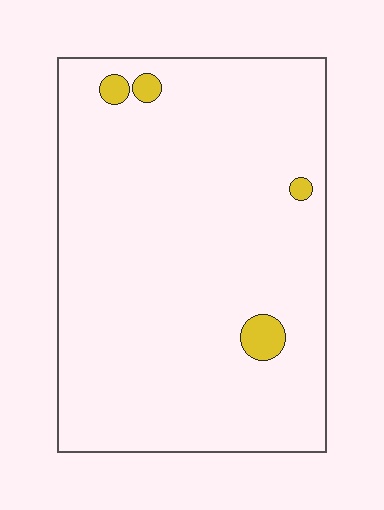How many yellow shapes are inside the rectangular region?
4.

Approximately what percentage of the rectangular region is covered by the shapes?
Approximately 5%.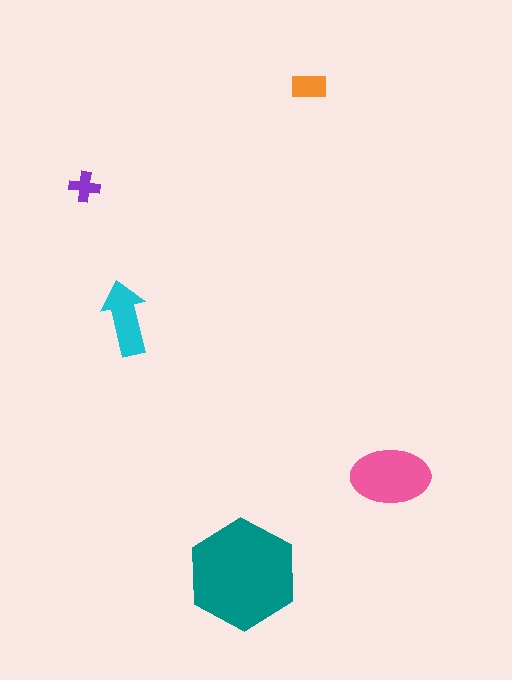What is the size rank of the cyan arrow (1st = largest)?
3rd.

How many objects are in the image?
There are 5 objects in the image.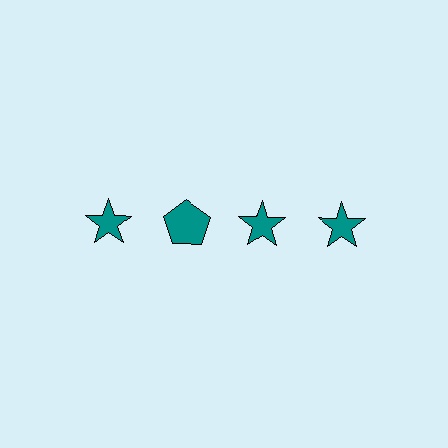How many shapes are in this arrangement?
There are 4 shapes arranged in a grid pattern.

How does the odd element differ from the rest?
It has a different shape: pentagon instead of star.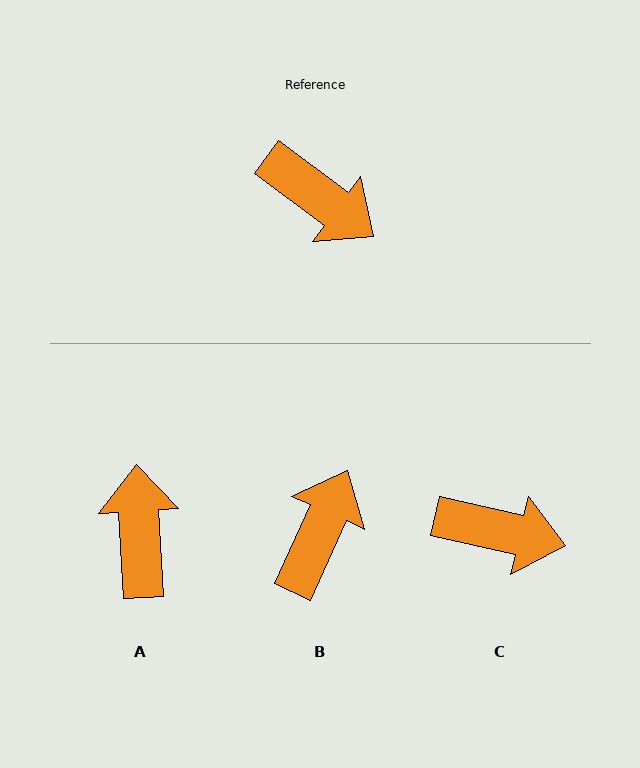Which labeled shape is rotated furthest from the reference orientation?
A, about 130 degrees away.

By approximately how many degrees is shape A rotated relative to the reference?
Approximately 130 degrees counter-clockwise.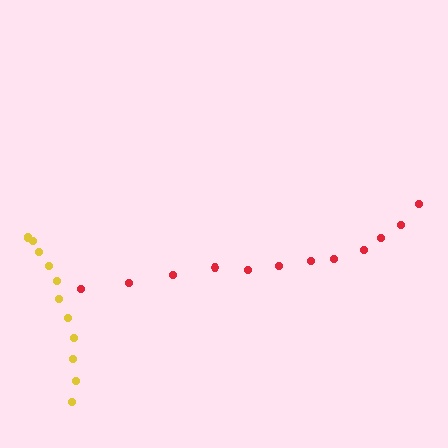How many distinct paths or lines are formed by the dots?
There are 2 distinct paths.